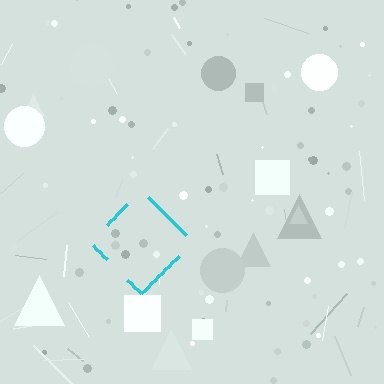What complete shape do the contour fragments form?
The contour fragments form a diamond.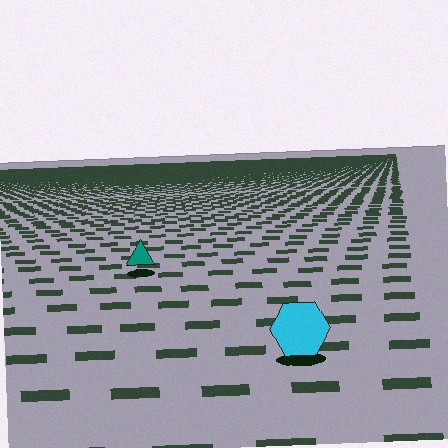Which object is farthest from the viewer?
The teal triangle is farthest from the viewer. It appears smaller and the ground texture around it is denser.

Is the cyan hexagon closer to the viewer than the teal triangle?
Yes. The cyan hexagon is closer — you can tell from the texture gradient: the ground texture is coarser near it.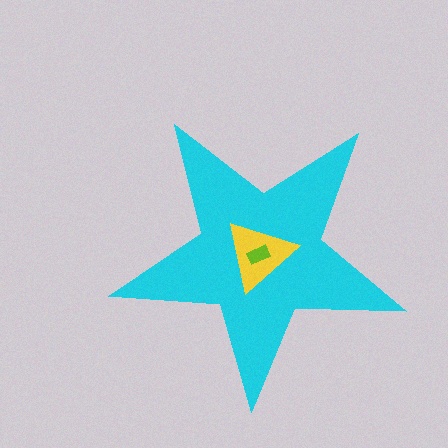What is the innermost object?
The lime rectangle.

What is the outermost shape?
The cyan star.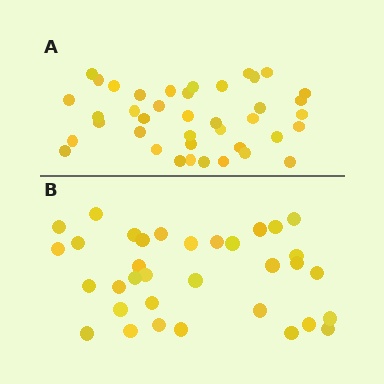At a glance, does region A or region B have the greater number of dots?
Region A (the top region) has more dots.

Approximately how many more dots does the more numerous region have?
Region A has about 6 more dots than region B.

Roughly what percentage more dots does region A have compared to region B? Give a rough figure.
About 20% more.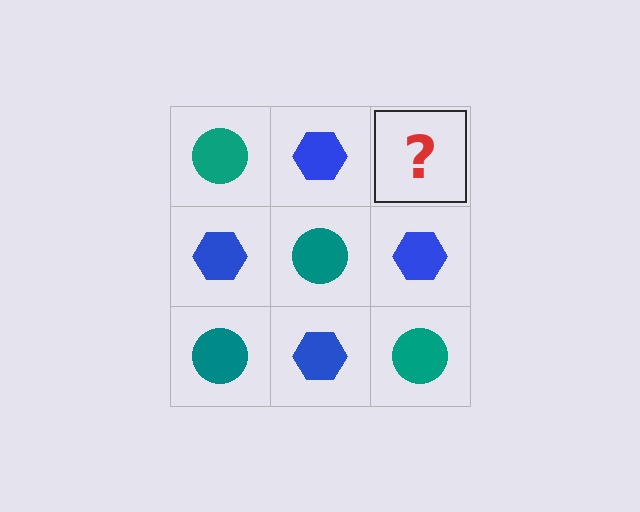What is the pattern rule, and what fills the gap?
The rule is that it alternates teal circle and blue hexagon in a checkerboard pattern. The gap should be filled with a teal circle.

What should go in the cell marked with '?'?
The missing cell should contain a teal circle.